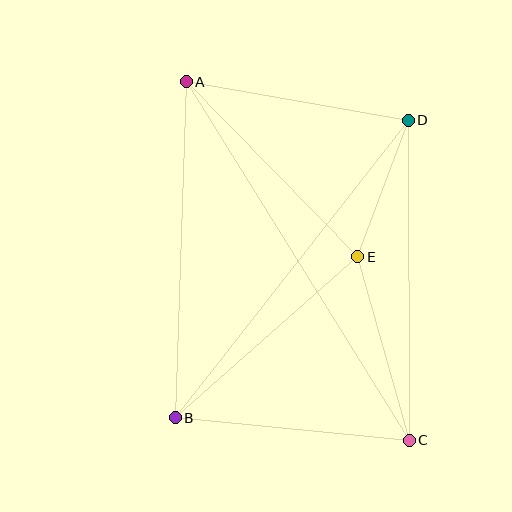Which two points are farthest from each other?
Points A and C are farthest from each other.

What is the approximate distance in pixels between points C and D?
The distance between C and D is approximately 320 pixels.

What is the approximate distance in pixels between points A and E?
The distance between A and E is approximately 245 pixels.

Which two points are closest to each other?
Points D and E are closest to each other.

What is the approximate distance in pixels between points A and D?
The distance between A and D is approximately 225 pixels.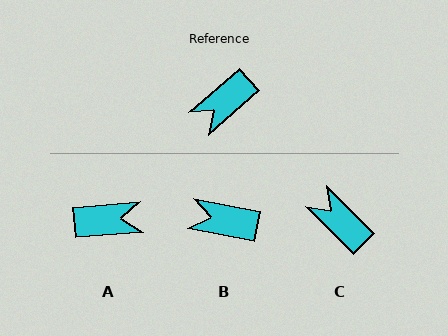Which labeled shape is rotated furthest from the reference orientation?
A, about 143 degrees away.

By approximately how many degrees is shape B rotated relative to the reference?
Approximately 53 degrees clockwise.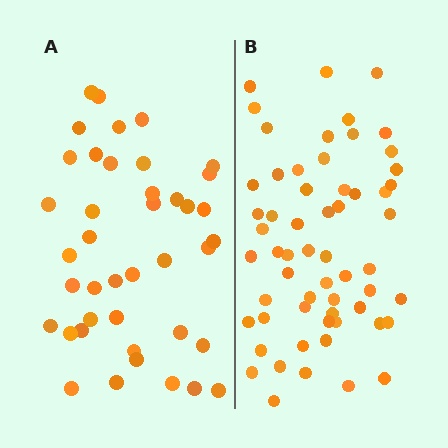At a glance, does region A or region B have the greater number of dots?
Region B (the right region) has more dots.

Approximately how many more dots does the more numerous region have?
Region B has approximately 20 more dots than region A.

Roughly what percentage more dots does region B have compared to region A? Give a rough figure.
About 45% more.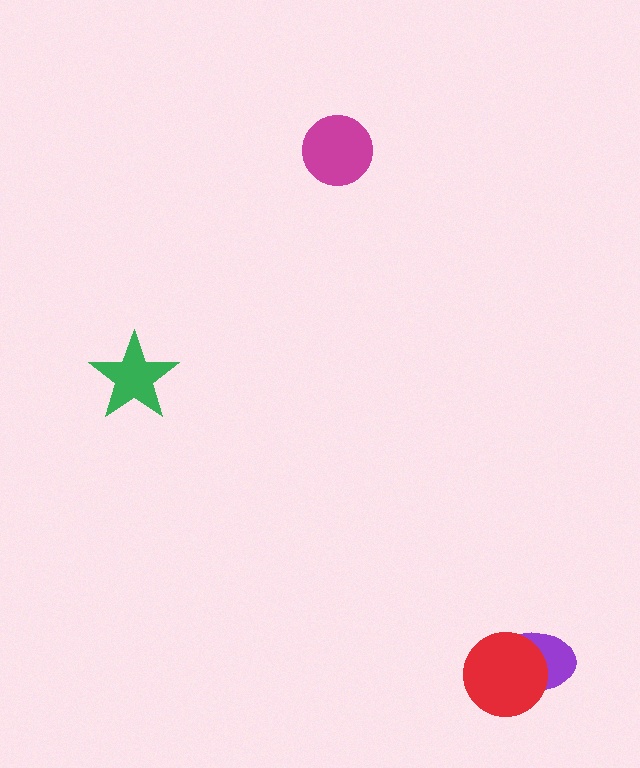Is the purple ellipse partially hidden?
Yes, it is partially covered by another shape.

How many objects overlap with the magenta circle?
0 objects overlap with the magenta circle.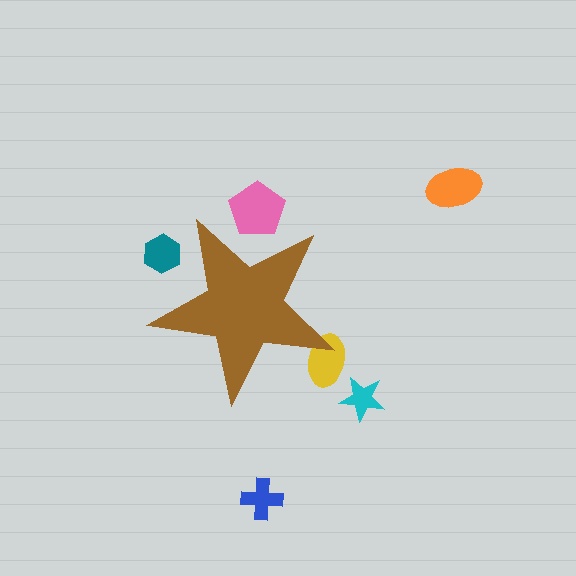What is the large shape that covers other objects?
A brown star.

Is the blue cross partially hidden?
No, the blue cross is fully visible.